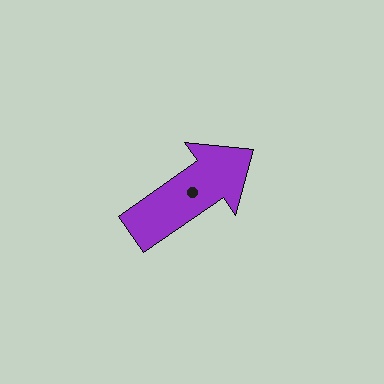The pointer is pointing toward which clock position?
Roughly 2 o'clock.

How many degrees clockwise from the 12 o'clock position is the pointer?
Approximately 55 degrees.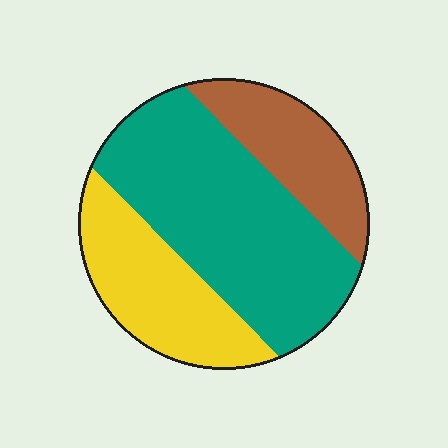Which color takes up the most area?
Teal, at roughly 50%.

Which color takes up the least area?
Brown, at roughly 20%.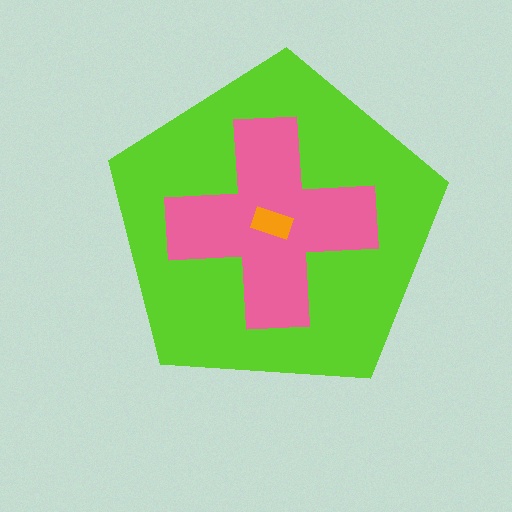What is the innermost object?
The orange rectangle.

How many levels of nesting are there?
3.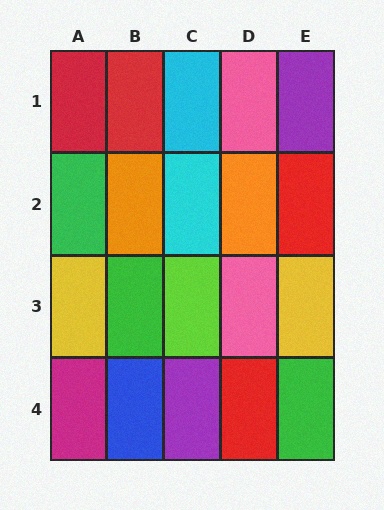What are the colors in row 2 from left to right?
Green, orange, cyan, orange, red.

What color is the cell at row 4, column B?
Blue.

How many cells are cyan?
2 cells are cyan.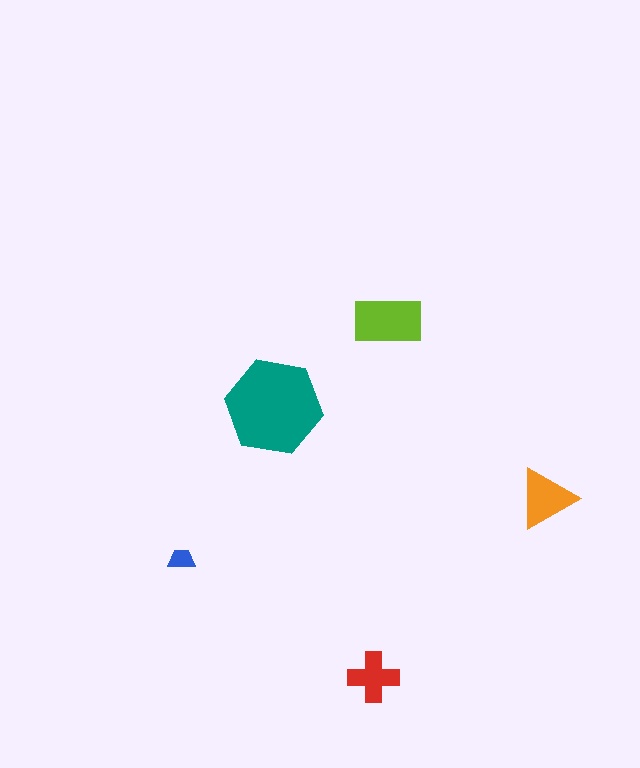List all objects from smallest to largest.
The blue trapezoid, the red cross, the orange triangle, the lime rectangle, the teal hexagon.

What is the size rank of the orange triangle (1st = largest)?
3rd.